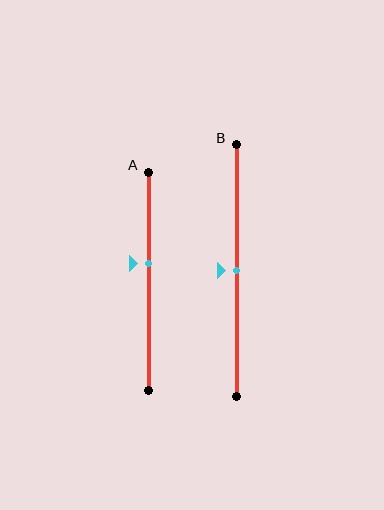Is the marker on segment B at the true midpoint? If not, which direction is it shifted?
Yes, the marker on segment B is at the true midpoint.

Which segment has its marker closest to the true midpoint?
Segment B has its marker closest to the true midpoint.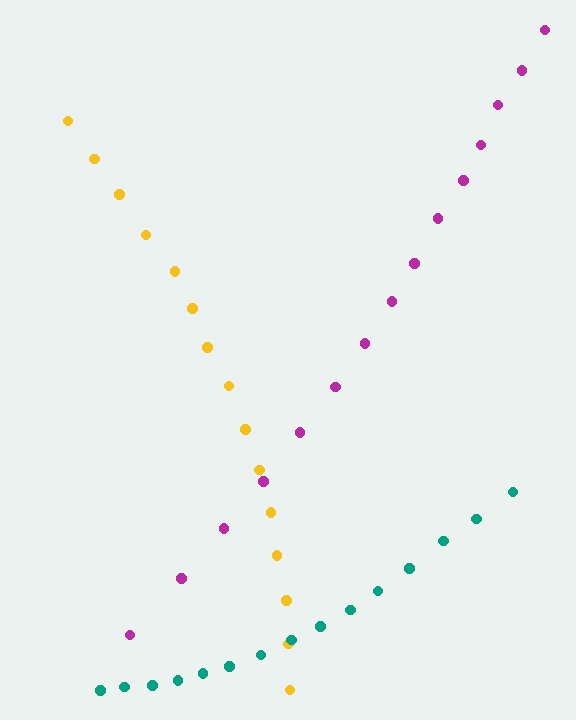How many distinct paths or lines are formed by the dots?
There are 3 distinct paths.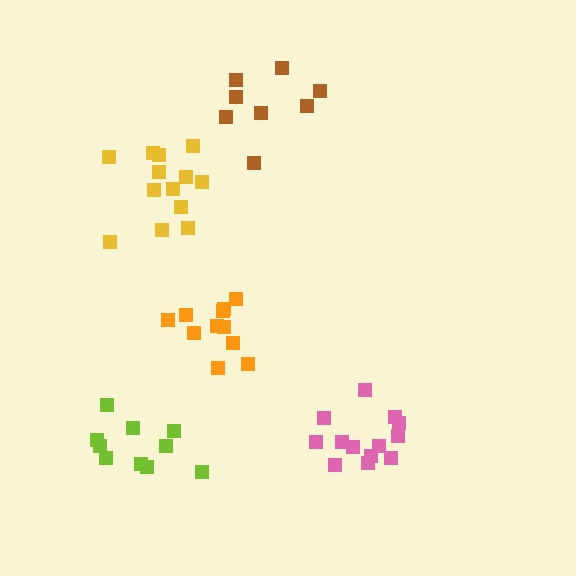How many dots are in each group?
Group 1: 13 dots, Group 2: 10 dots, Group 3: 8 dots, Group 4: 11 dots, Group 5: 13 dots (55 total).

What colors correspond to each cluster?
The clusters are colored: pink, lime, brown, orange, yellow.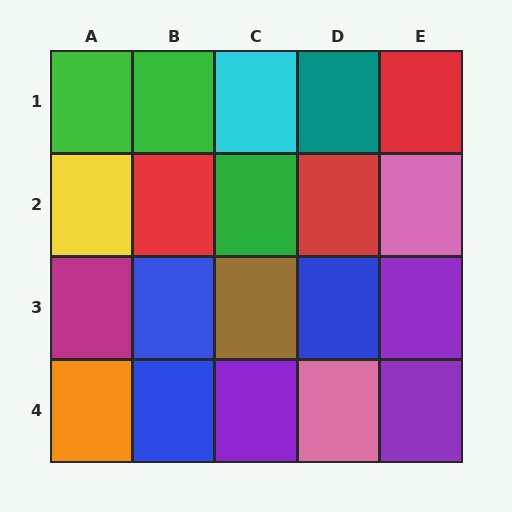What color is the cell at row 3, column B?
Blue.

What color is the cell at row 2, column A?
Yellow.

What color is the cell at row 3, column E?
Purple.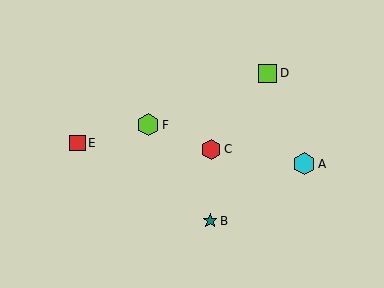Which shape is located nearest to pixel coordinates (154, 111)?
The lime hexagon (labeled F) at (148, 125) is nearest to that location.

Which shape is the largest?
The lime hexagon (labeled F) is the largest.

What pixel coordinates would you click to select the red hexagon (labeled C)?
Click at (211, 149) to select the red hexagon C.